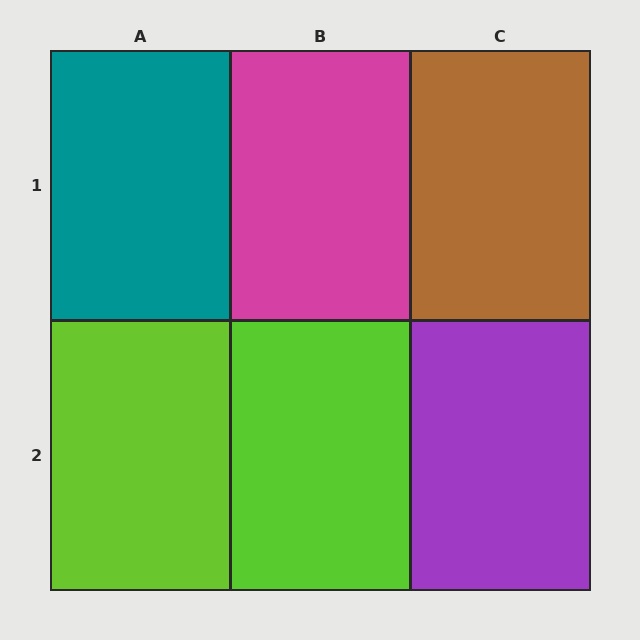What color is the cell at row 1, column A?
Teal.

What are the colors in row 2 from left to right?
Lime, lime, purple.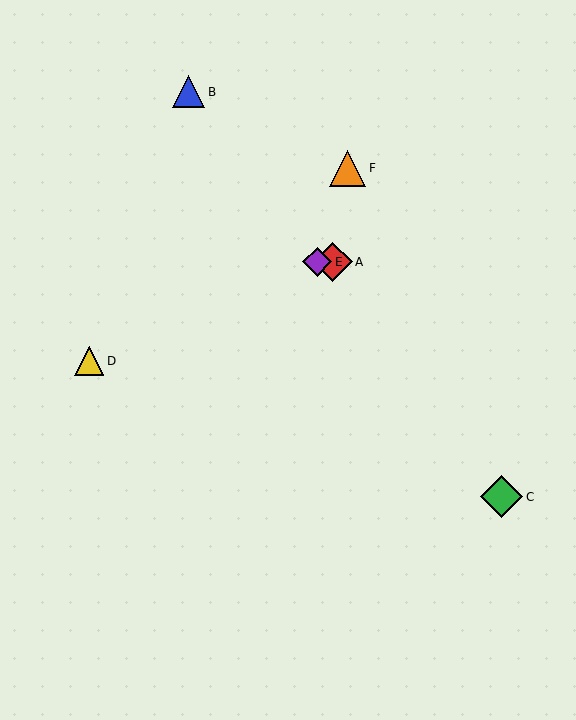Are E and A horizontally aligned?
Yes, both are at y≈262.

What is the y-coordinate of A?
Object A is at y≈262.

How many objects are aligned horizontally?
2 objects (A, E) are aligned horizontally.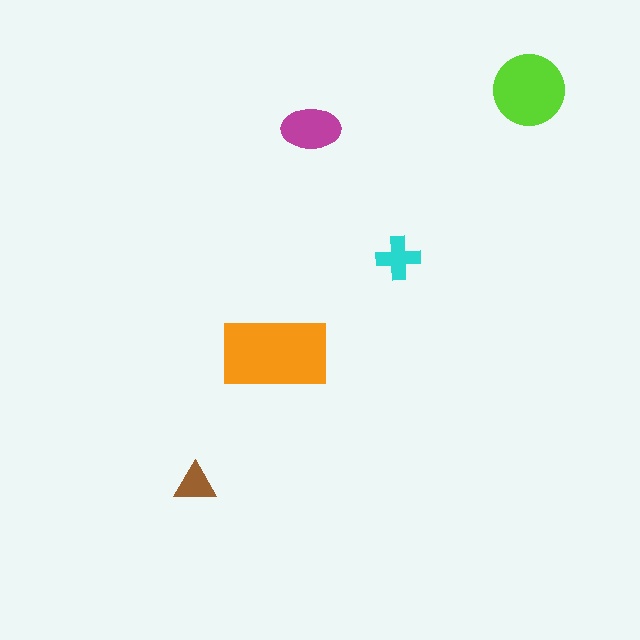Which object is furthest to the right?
The lime circle is rightmost.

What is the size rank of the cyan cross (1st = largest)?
4th.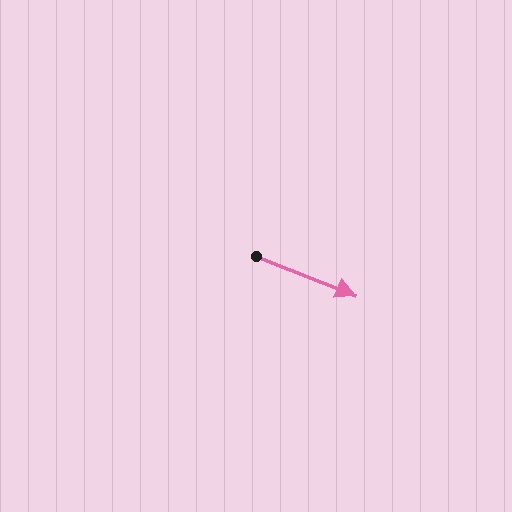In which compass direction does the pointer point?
East.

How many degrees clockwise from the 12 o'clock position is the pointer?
Approximately 111 degrees.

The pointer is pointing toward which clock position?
Roughly 4 o'clock.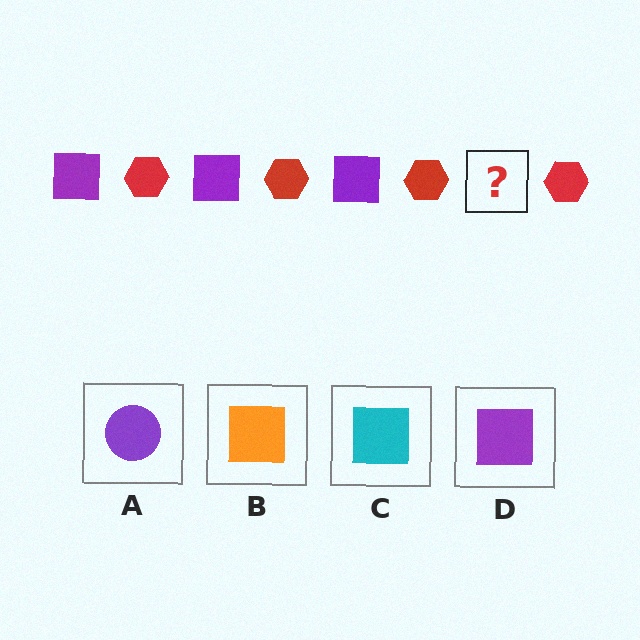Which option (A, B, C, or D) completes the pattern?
D.